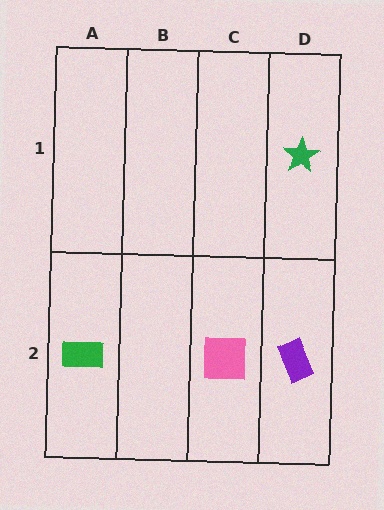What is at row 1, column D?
A green star.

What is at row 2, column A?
A green rectangle.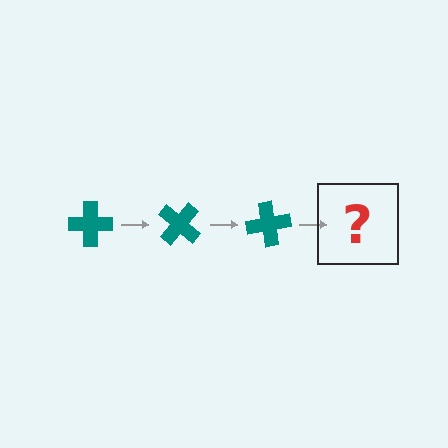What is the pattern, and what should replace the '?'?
The pattern is that the cross rotates 40 degrees each step. The '?' should be a teal cross rotated 120 degrees.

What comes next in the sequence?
The next element should be a teal cross rotated 120 degrees.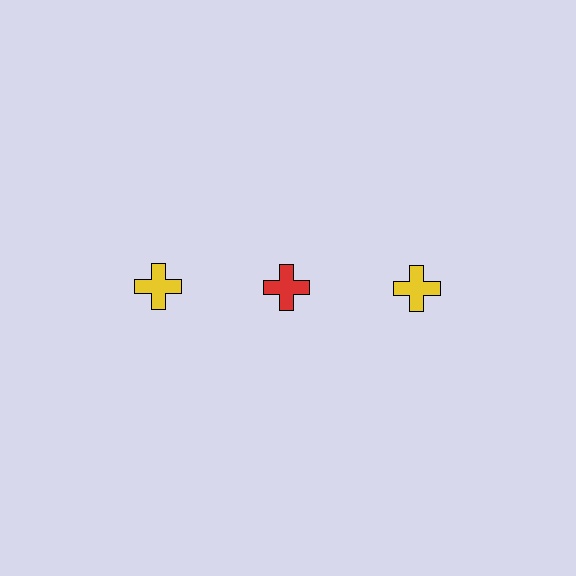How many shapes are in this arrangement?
There are 3 shapes arranged in a grid pattern.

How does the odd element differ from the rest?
It has a different color: red instead of yellow.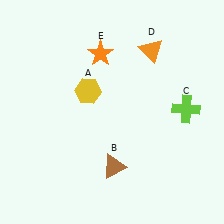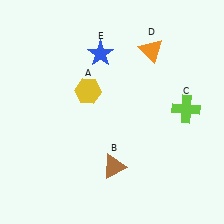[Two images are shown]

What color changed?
The star (E) changed from orange in Image 1 to blue in Image 2.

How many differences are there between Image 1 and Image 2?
There is 1 difference between the two images.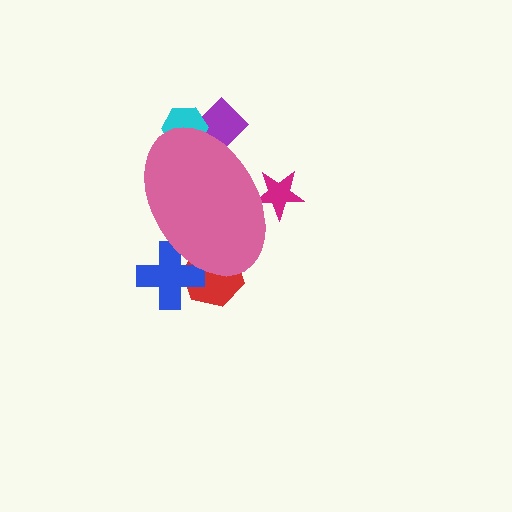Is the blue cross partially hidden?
Yes, the blue cross is partially hidden behind the pink ellipse.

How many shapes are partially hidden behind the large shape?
5 shapes are partially hidden.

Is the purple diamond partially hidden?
Yes, the purple diamond is partially hidden behind the pink ellipse.